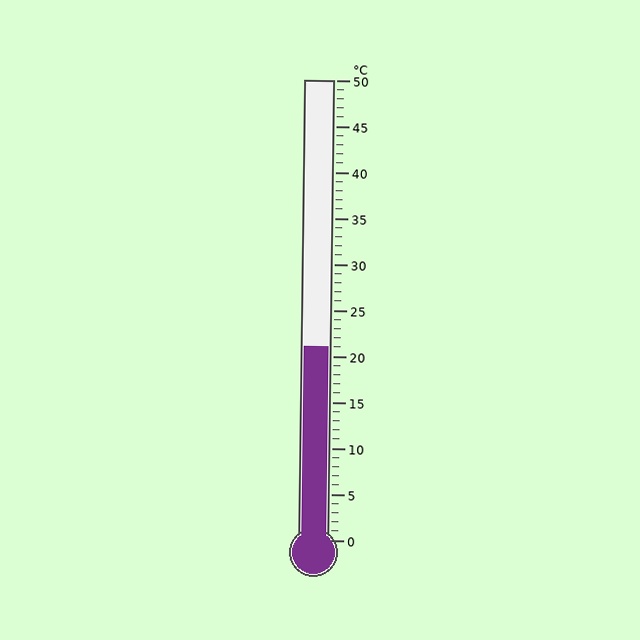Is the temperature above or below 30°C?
The temperature is below 30°C.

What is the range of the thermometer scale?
The thermometer scale ranges from 0°C to 50°C.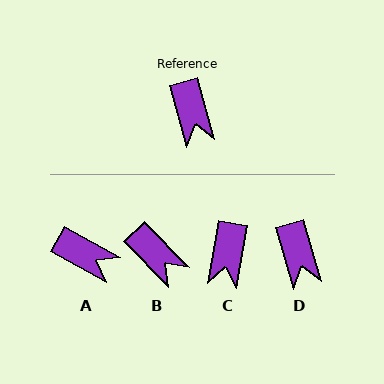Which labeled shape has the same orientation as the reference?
D.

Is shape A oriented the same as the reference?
No, it is off by about 45 degrees.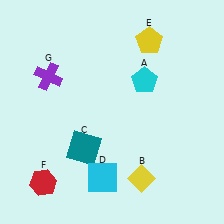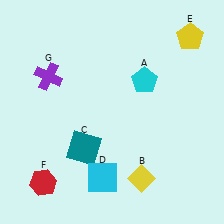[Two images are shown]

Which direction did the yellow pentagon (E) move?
The yellow pentagon (E) moved right.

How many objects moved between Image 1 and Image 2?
1 object moved between the two images.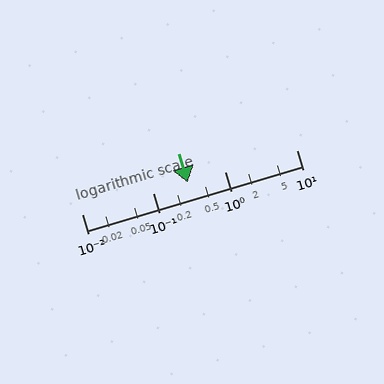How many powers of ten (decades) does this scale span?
The scale spans 3 decades, from 0.01 to 10.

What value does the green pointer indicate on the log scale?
The pointer indicates approximately 0.3.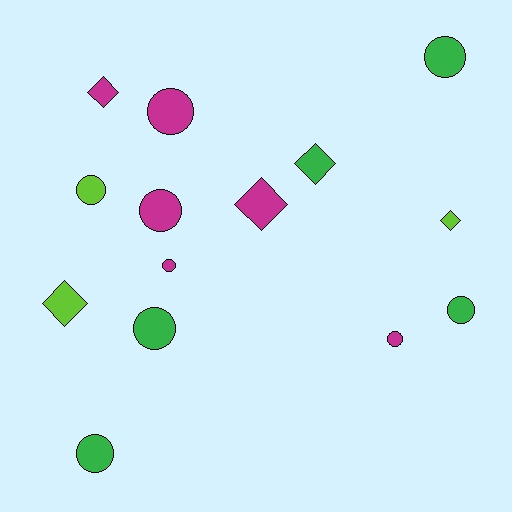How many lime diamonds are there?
There are 2 lime diamonds.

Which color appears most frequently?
Magenta, with 6 objects.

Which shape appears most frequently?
Circle, with 9 objects.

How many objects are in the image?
There are 14 objects.